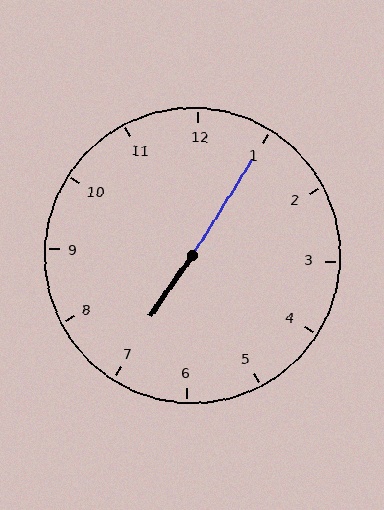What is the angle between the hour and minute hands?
Approximately 178 degrees.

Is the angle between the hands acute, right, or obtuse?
It is obtuse.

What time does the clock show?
7:05.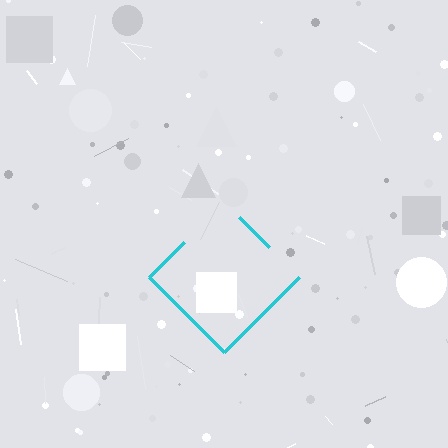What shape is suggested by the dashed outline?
The dashed outline suggests a diamond.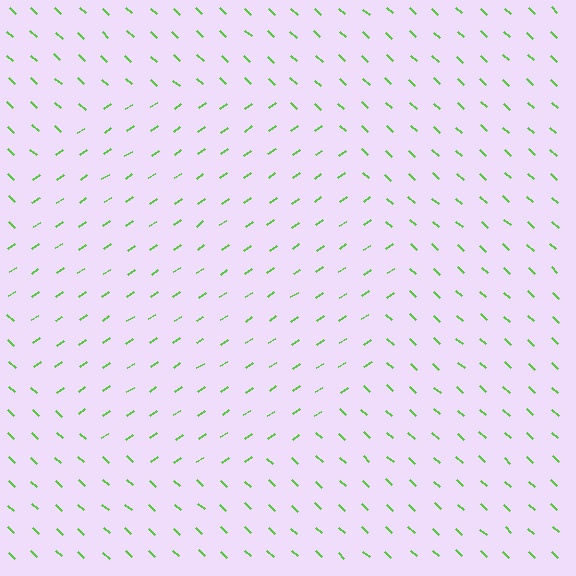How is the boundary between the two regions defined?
The boundary is defined purely by a change in line orientation (approximately 77 degrees difference). All lines are the same color and thickness.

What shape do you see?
I see a circle.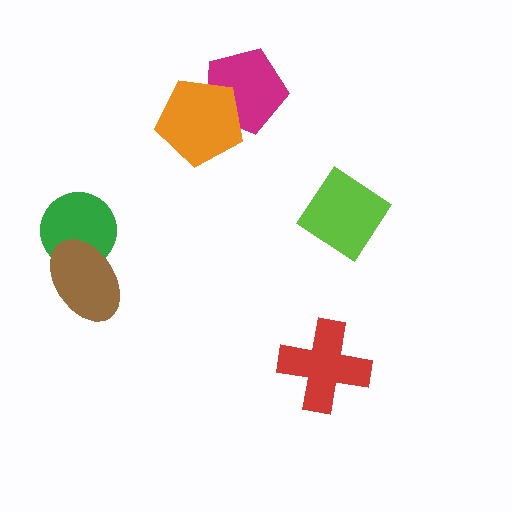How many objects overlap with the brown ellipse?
1 object overlaps with the brown ellipse.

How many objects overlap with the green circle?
1 object overlaps with the green circle.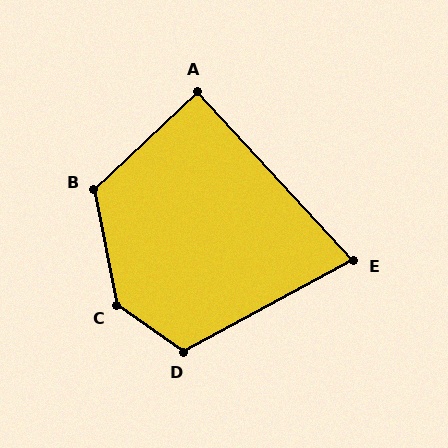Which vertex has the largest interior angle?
C, at approximately 136 degrees.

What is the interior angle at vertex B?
Approximately 122 degrees (obtuse).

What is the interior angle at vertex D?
Approximately 117 degrees (obtuse).